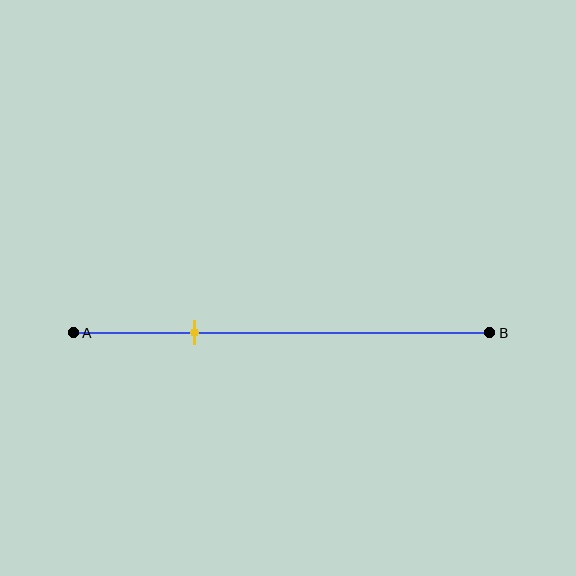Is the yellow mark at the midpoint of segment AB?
No, the mark is at about 30% from A, not at the 50% midpoint.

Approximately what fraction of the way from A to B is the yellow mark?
The yellow mark is approximately 30% of the way from A to B.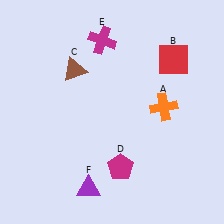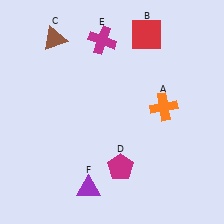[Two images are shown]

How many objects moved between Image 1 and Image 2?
2 objects moved between the two images.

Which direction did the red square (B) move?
The red square (B) moved left.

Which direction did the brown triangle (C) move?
The brown triangle (C) moved up.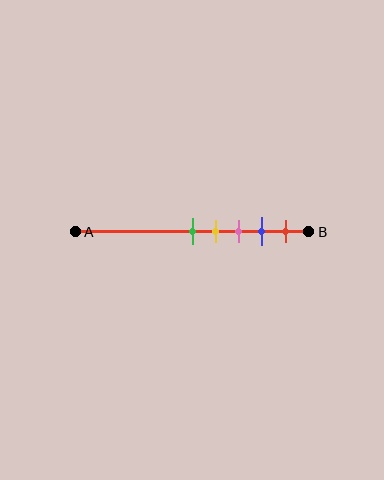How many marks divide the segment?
There are 5 marks dividing the segment.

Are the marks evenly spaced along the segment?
Yes, the marks are approximately evenly spaced.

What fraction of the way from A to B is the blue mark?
The blue mark is approximately 80% (0.8) of the way from A to B.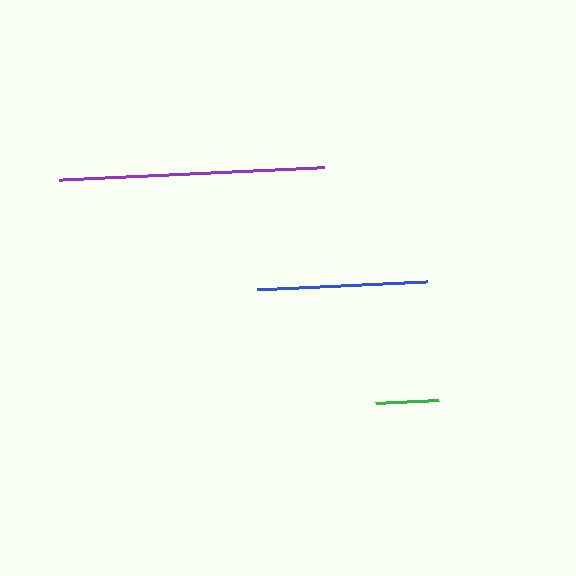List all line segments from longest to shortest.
From longest to shortest: purple, blue, green.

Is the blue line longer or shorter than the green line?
The blue line is longer than the green line.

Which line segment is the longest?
The purple line is the longest at approximately 265 pixels.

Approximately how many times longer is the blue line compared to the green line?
The blue line is approximately 2.7 times the length of the green line.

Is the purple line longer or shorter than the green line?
The purple line is longer than the green line.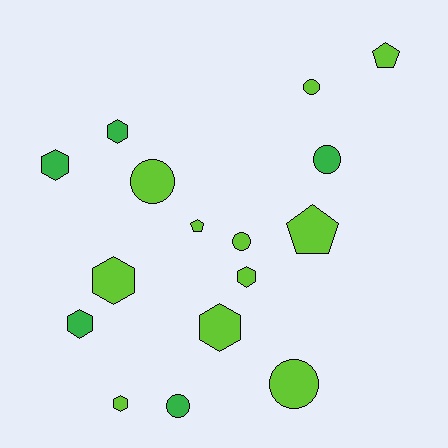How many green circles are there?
There are 2 green circles.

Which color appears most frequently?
Lime, with 11 objects.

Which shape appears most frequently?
Hexagon, with 7 objects.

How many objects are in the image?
There are 16 objects.